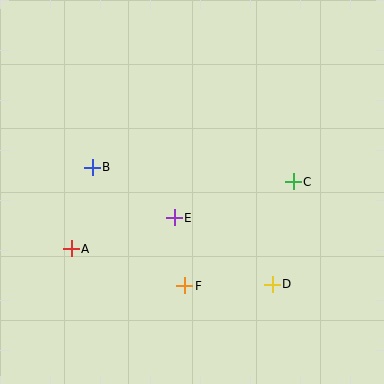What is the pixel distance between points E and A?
The distance between E and A is 108 pixels.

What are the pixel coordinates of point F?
Point F is at (185, 286).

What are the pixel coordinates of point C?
Point C is at (293, 182).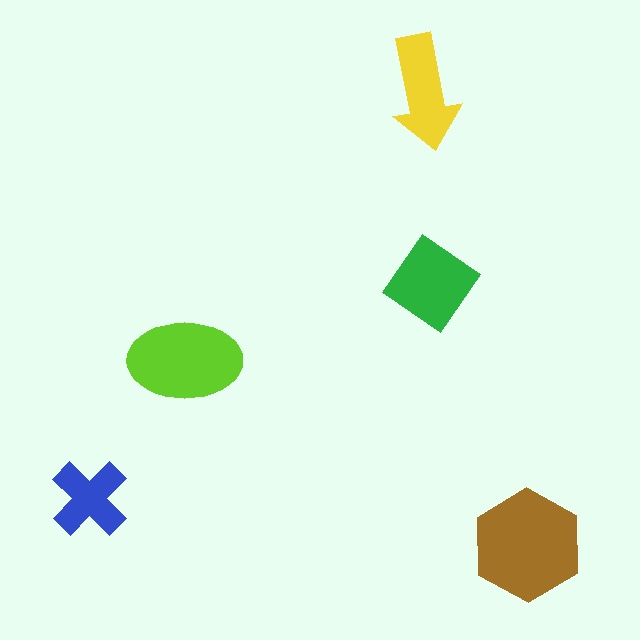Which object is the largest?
The brown hexagon.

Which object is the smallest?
The blue cross.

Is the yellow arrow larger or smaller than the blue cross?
Larger.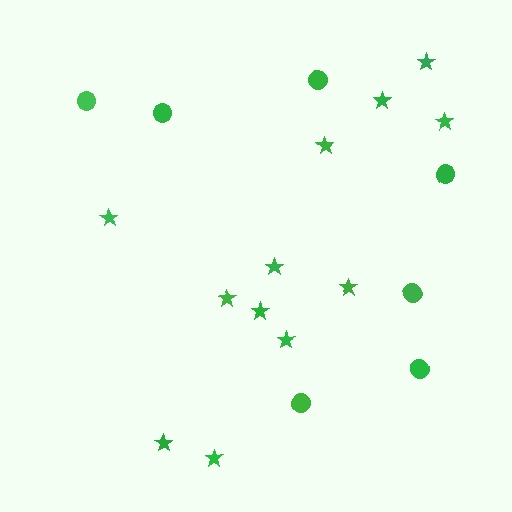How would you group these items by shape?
There are 2 groups: one group of stars (12) and one group of circles (7).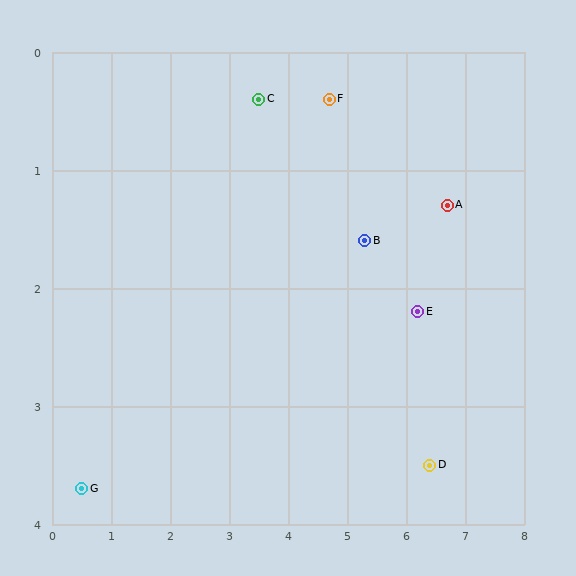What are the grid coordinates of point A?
Point A is at approximately (6.7, 1.3).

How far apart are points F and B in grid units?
Points F and B are about 1.3 grid units apart.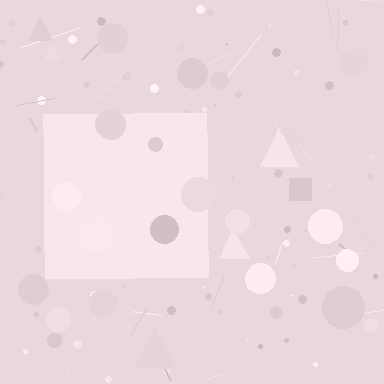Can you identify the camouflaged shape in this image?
The camouflaged shape is a square.